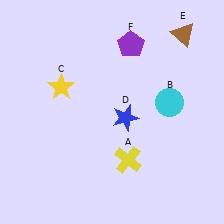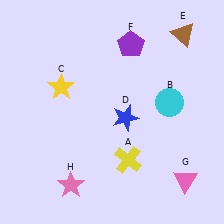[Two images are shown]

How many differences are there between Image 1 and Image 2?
There are 2 differences between the two images.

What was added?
A pink triangle (G), a pink star (H) were added in Image 2.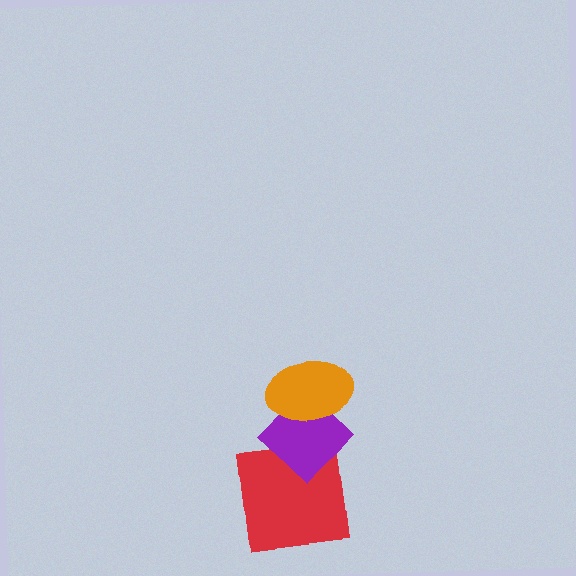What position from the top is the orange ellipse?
The orange ellipse is 1st from the top.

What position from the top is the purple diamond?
The purple diamond is 2nd from the top.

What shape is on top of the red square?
The purple diamond is on top of the red square.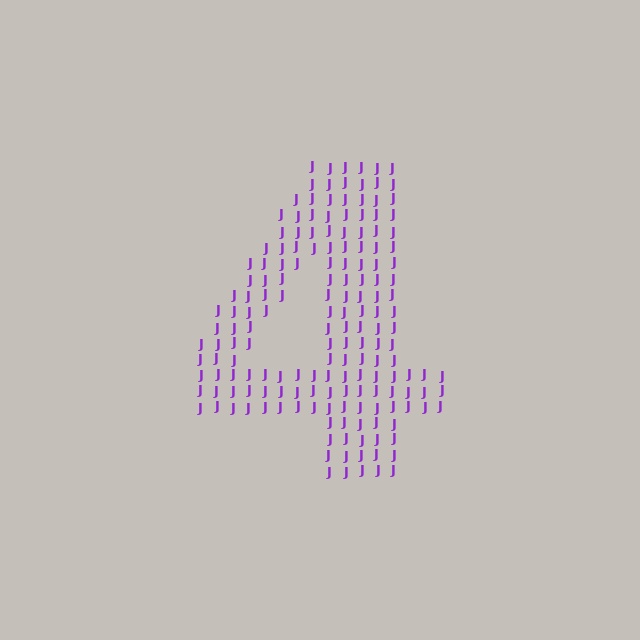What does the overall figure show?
The overall figure shows the digit 4.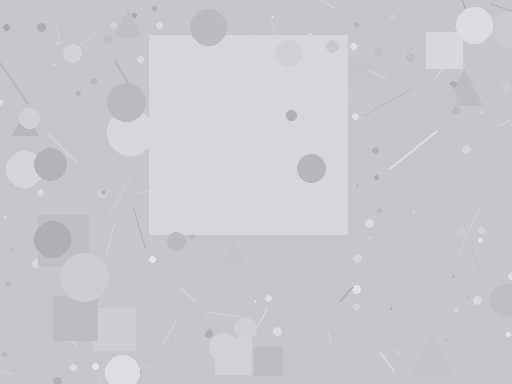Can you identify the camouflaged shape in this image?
The camouflaged shape is a square.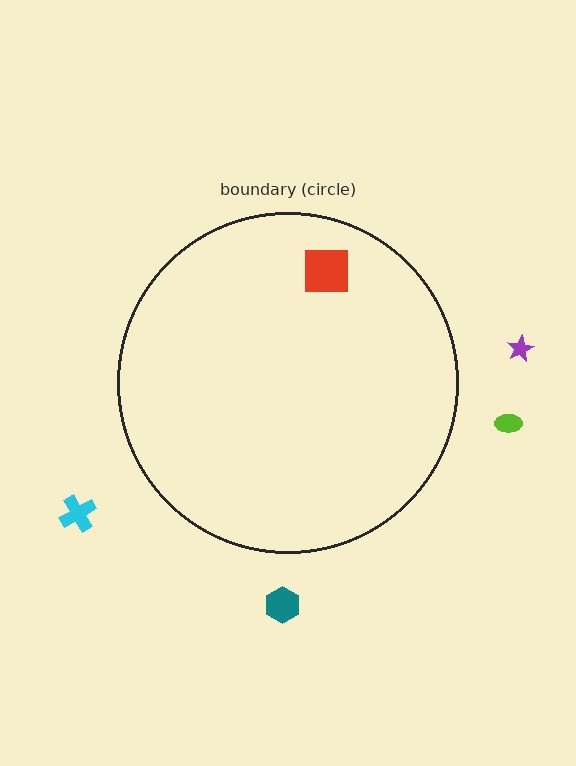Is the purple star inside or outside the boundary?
Outside.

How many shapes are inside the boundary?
1 inside, 4 outside.